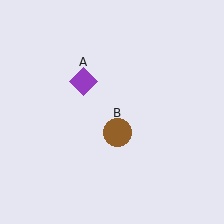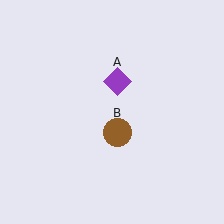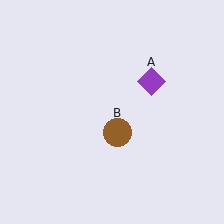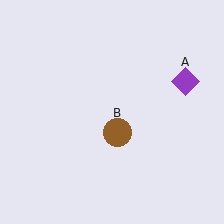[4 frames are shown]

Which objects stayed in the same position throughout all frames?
Brown circle (object B) remained stationary.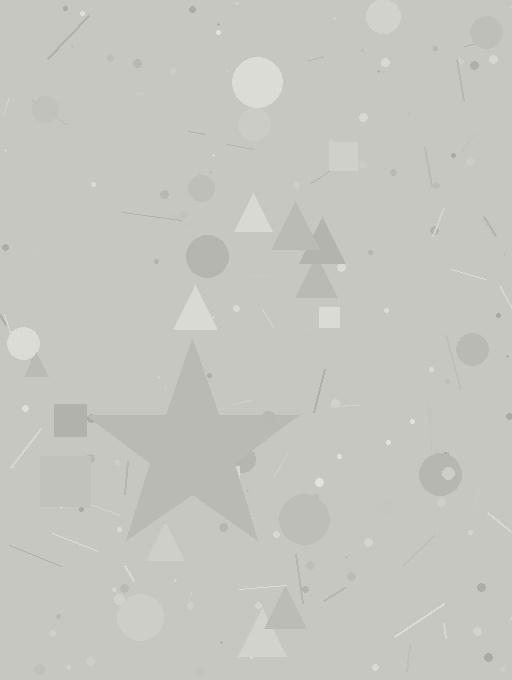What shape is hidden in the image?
A star is hidden in the image.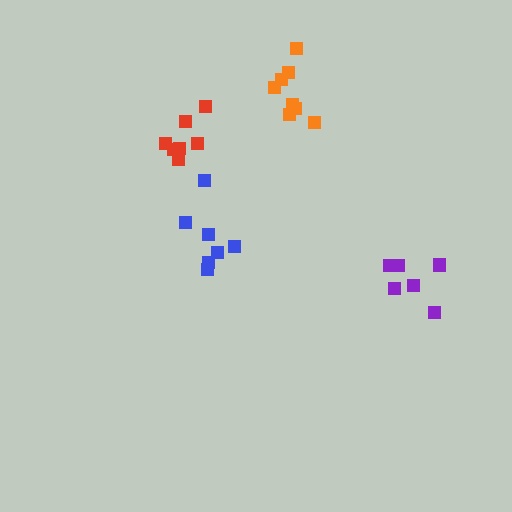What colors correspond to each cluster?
The clusters are colored: orange, red, blue, purple.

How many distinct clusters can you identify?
There are 4 distinct clusters.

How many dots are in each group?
Group 1: 8 dots, Group 2: 8 dots, Group 3: 7 dots, Group 4: 7 dots (30 total).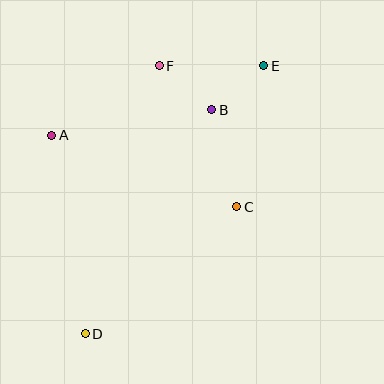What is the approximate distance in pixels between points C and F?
The distance between C and F is approximately 161 pixels.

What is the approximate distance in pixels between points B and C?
The distance between B and C is approximately 100 pixels.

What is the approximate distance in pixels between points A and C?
The distance between A and C is approximately 198 pixels.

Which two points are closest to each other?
Points B and E are closest to each other.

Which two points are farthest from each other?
Points D and E are farthest from each other.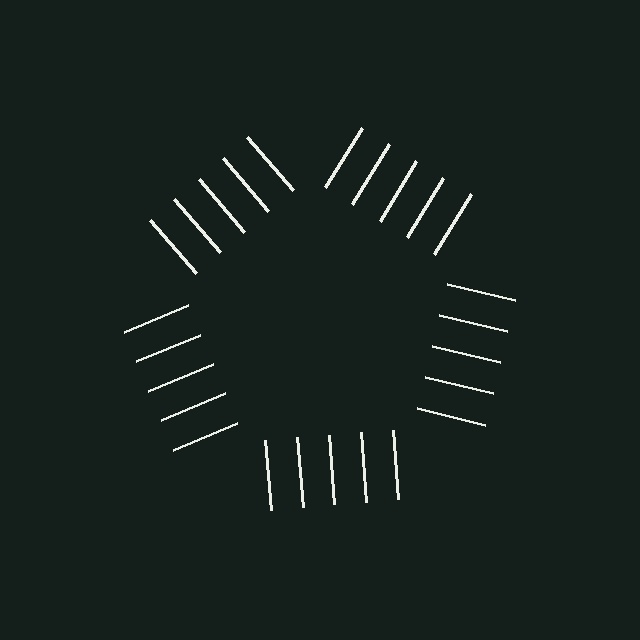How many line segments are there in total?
25 — 5 along each of the 5 edges.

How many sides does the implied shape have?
5 sides — the line-ends trace a pentagon.